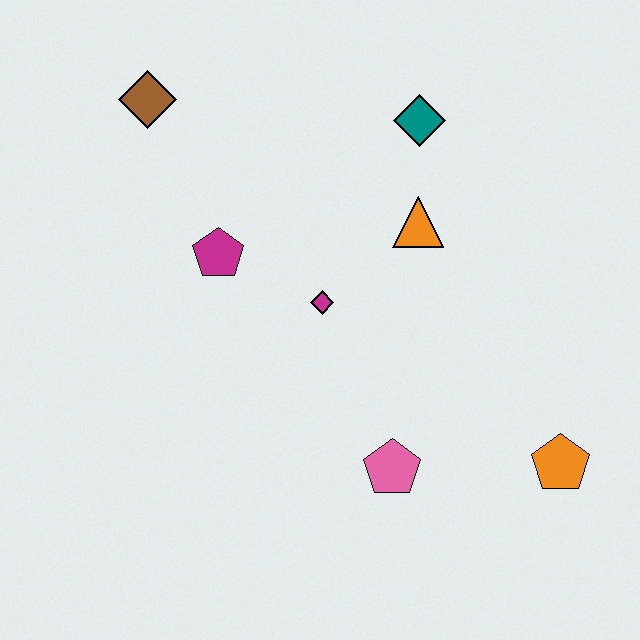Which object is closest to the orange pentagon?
The pink pentagon is closest to the orange pentagon.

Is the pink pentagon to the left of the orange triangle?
Yes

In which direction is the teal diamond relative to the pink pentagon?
The teal diamond is above the pink pentagon.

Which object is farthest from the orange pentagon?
The brown diamond is farthest from the orange pentagon.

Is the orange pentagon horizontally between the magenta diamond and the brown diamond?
No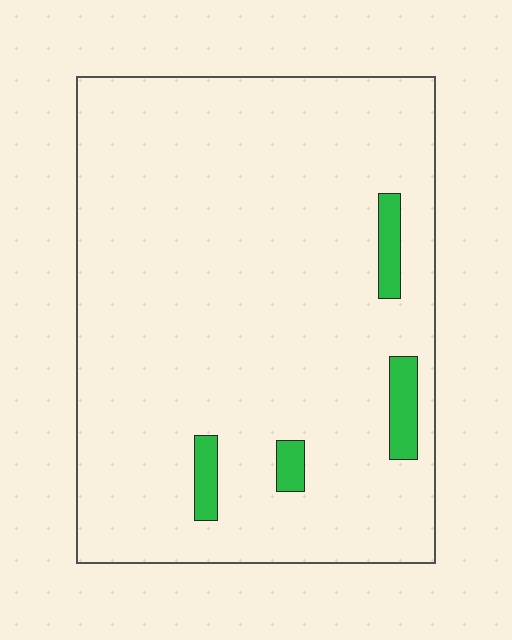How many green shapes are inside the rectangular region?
4.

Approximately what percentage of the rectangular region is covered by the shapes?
Approximately 5%.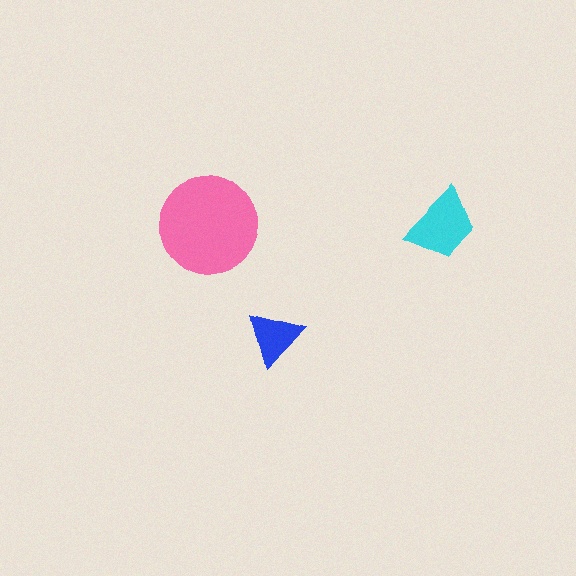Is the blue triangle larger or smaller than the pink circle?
Smaller.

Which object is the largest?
The pink circle.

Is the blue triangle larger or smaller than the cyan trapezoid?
Smaller.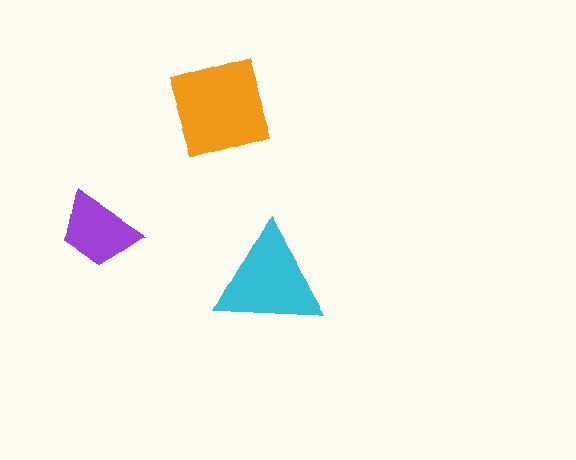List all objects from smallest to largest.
The purple trapezoid, the cyan triangle, the orange diamond.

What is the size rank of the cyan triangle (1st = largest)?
2nd.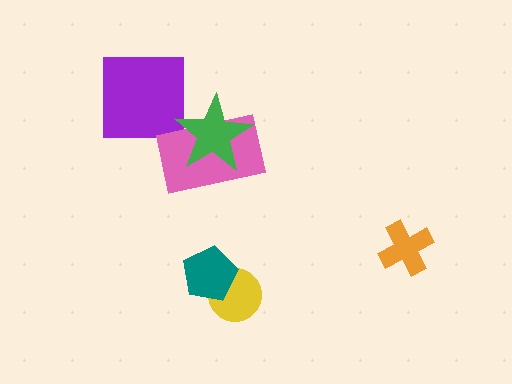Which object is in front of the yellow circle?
The teal pentagon is in front of the yellow circle.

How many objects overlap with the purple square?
0 objects overlap with the purple square.